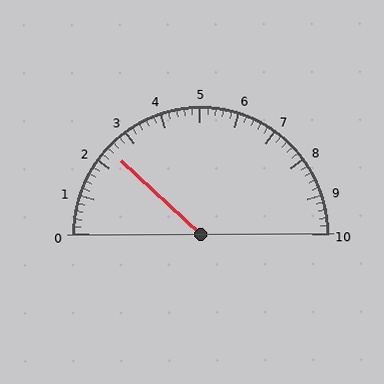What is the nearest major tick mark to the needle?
The nearest major tick mark is 2.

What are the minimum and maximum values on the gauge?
The gauge ranges from 0 to 10.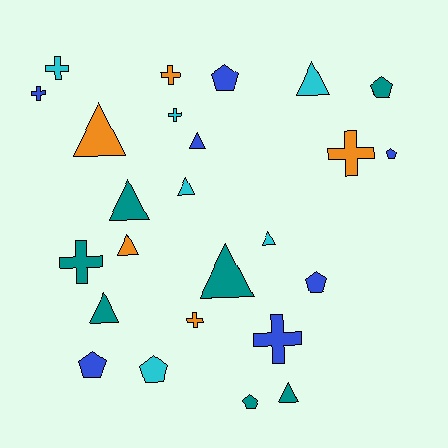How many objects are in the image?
There are 25 objects.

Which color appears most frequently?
Blue, with 7 objects.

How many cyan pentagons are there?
There is 1 cyan pentagon.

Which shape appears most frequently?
Triangle, with 10 objects.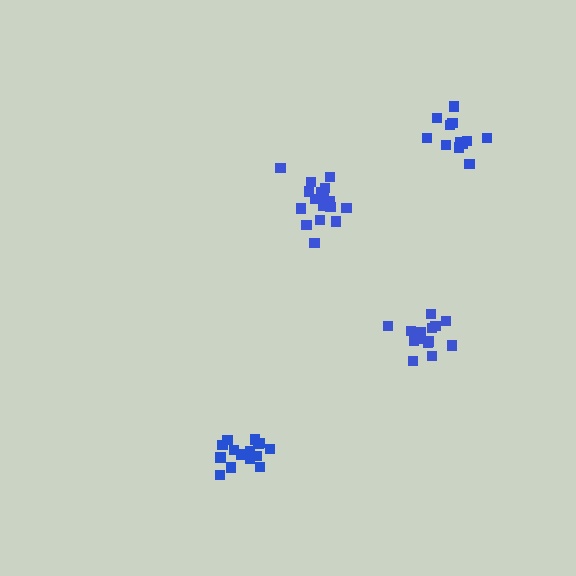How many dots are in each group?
Group 1: 16 dots, Group 2: 15 dots, Group 3: 18 dots, Group 4: 12 dots (61 total).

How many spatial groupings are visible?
There are 4 spatial groupings.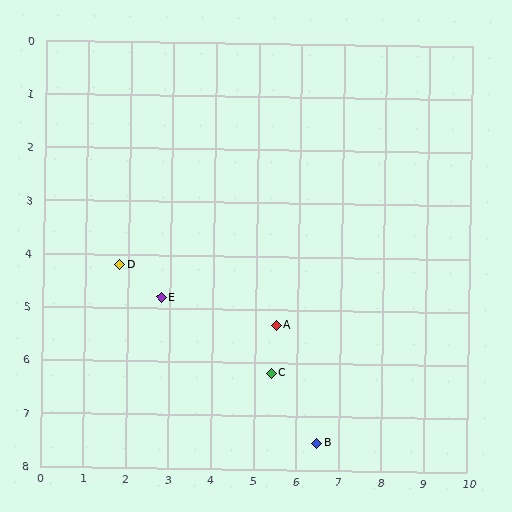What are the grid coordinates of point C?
Point C is at approximately (5.4, 6.2).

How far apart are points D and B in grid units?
Points D and B are about 5.7 grid units apart.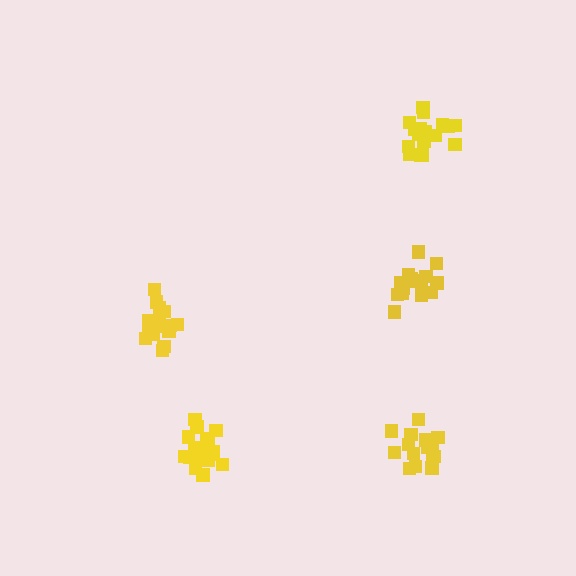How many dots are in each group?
Group 1: 18 dots, Group 2: 16 dots, Group 3: 17 dots, Group 4: 18 dots, Group 5: 15 dots (84 total).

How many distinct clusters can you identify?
There are 5 distinct clusters.